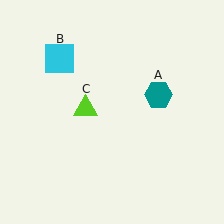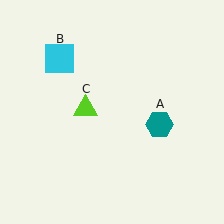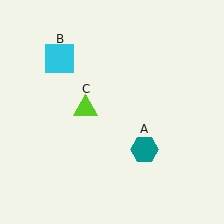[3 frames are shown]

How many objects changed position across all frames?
1 object changed position: teal hexagon (object A).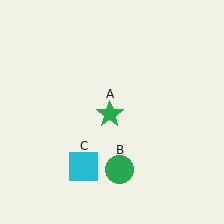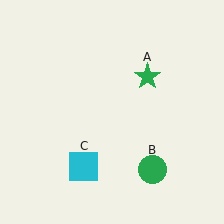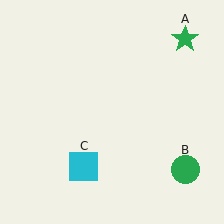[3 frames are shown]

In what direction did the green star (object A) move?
The green star (object A) moved up and to the right.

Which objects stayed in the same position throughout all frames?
Cyan square (object C) remained stationary.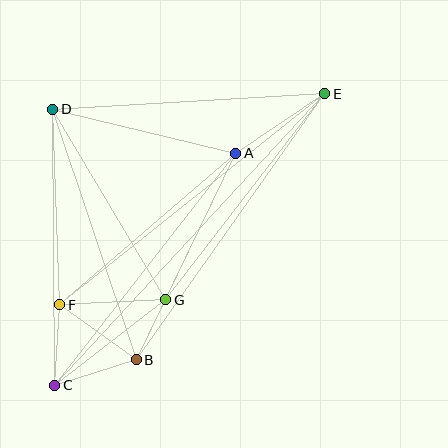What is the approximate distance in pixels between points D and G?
The distance between D and G is approximately 222 pixels.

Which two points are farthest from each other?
Points C and E are farthest from each other.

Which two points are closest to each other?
Points B and G are closest to each other.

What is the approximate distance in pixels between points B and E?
The distance between B and E is approximately 326 pixels.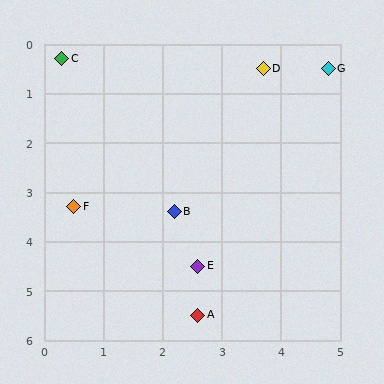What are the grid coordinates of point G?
Point G is at approximately (4.8, 0.5).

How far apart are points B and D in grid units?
Points B and D are about 3.3 grid units apart.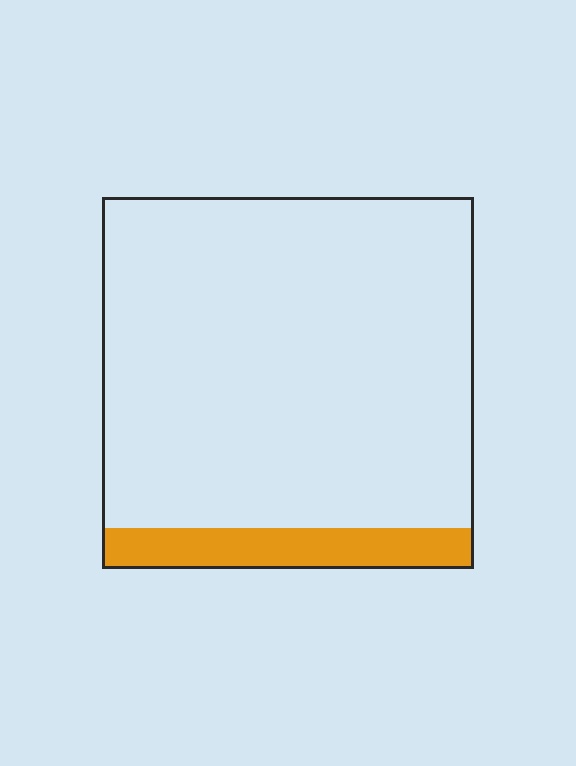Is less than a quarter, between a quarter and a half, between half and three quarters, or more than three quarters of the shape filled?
Less than a quarter.